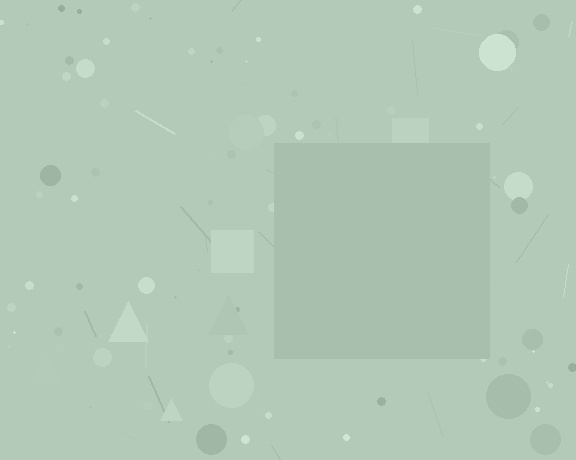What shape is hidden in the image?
A square is hidden in the image.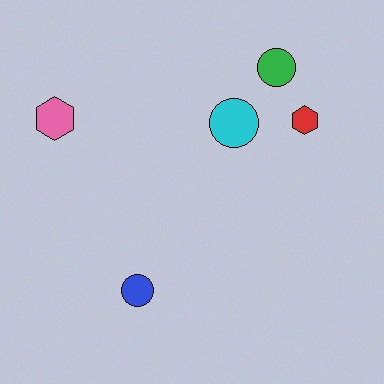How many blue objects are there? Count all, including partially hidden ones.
There is 1 blue object.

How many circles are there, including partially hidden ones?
There are 3 circles.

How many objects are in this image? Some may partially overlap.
There are 5 objects.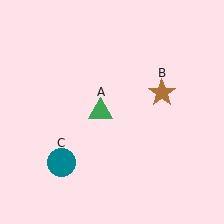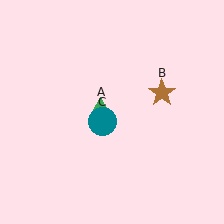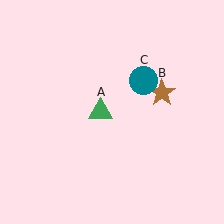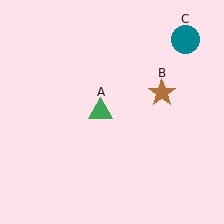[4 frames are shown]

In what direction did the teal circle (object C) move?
The teal circle (object C) moved up and to the right.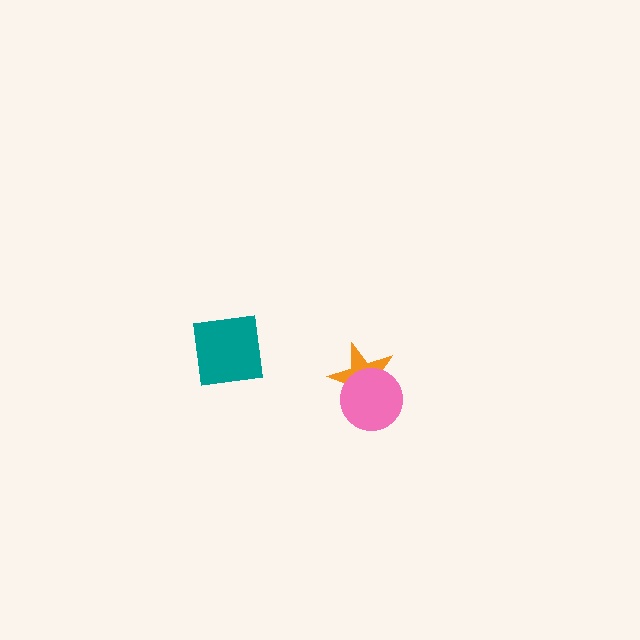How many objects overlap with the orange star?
1 object overlaps with the orange star.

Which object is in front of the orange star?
The pink circle is in front of the orange star.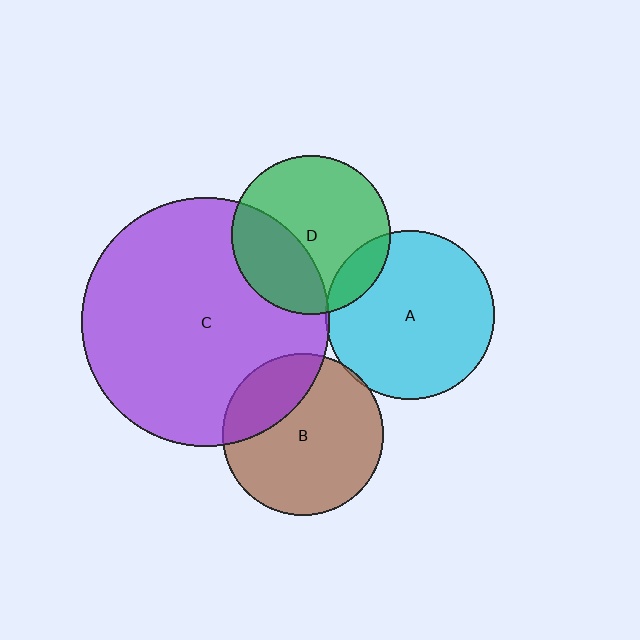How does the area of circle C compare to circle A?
Approximately 2.2 times.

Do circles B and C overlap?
Yes.